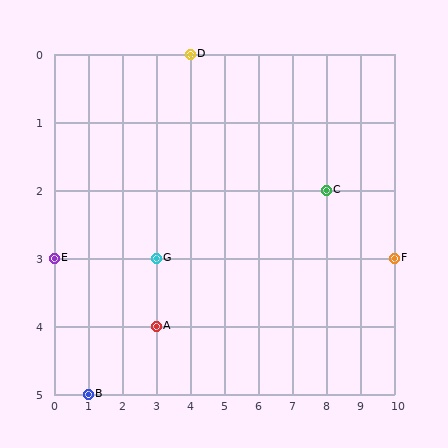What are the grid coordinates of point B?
Point B is at grid coordinates (1, 5).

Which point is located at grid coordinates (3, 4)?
Point A is at (3, 4).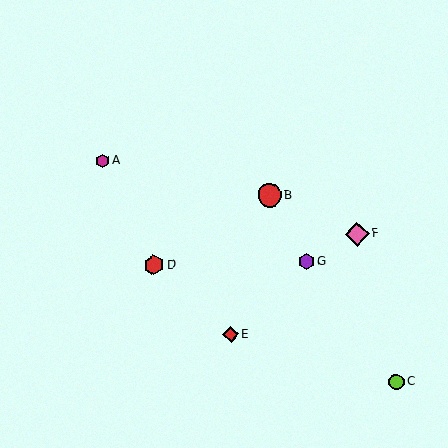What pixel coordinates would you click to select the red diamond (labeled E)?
Click at (231, 335) to select the red diamond E.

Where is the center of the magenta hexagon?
The center of the magenta hexagon is at (102, 161).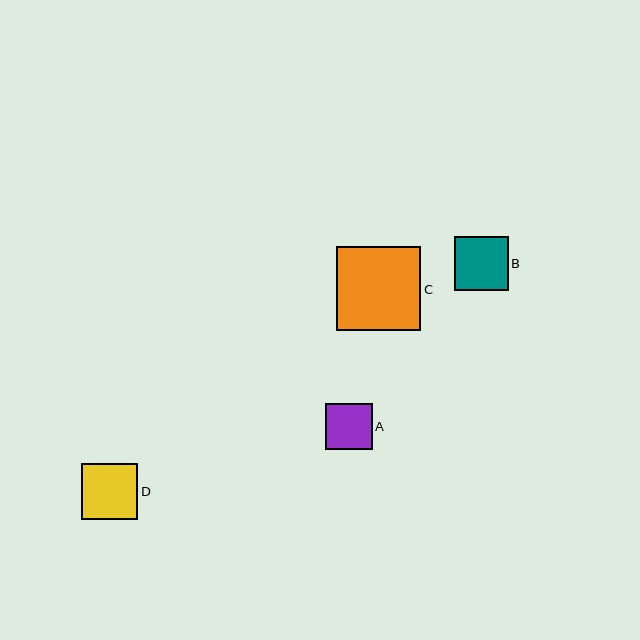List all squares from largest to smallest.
From largest to smallest: C, D, B, A.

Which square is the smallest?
Square A is the smallest with a size of approximately 46 pixels.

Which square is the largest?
Square C is the largest with a size of approximately 84 pixels.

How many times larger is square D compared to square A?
Square D is approximately 1.2 times the size of square A.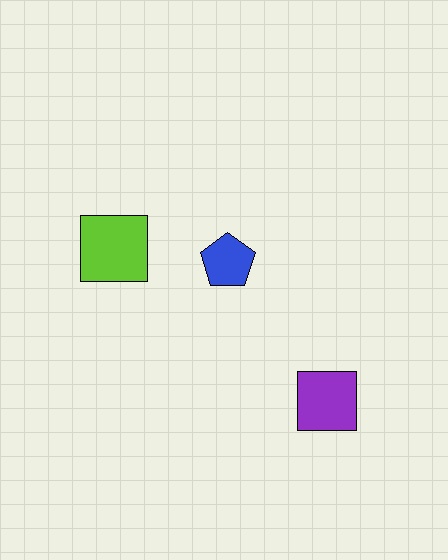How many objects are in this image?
There are 3 objects.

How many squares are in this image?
There are 2 squares.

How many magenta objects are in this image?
There are no magenta objects.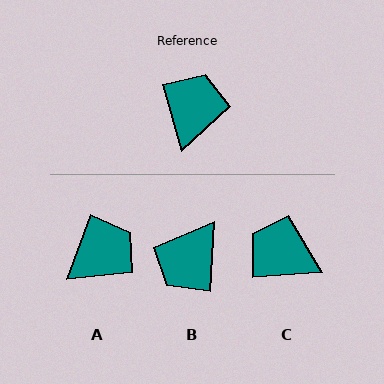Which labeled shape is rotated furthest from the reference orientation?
B, about 160 degrees away.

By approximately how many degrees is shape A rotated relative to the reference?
Approximately 36 degrees clockwise.